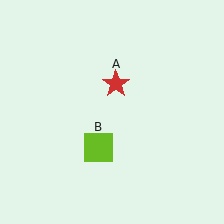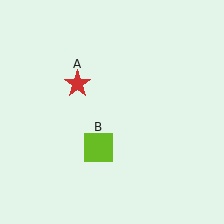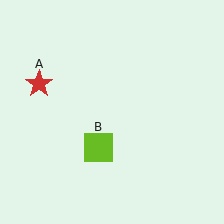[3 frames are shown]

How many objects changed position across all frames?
1 object changed position: red star (object A).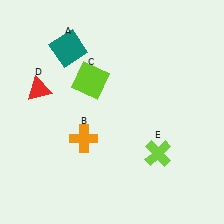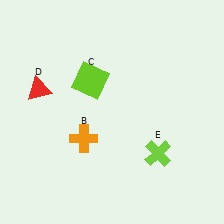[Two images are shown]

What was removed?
The teal square (A) was removed in Image 2.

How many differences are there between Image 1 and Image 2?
There is 1 difference between the two images.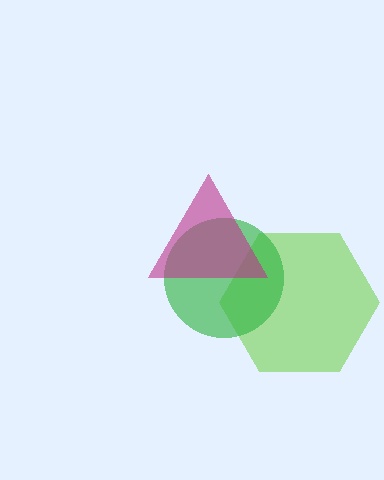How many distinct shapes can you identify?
There are 3 distinct shapes: a lime hexagon, a green circle, a magenta triangle.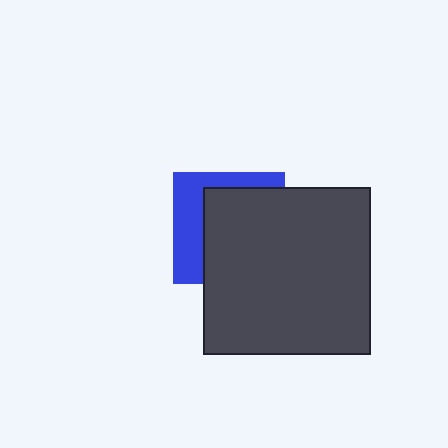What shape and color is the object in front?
The object in front is a dark gray square.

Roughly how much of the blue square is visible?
A small part of it is visible (roughly 37%).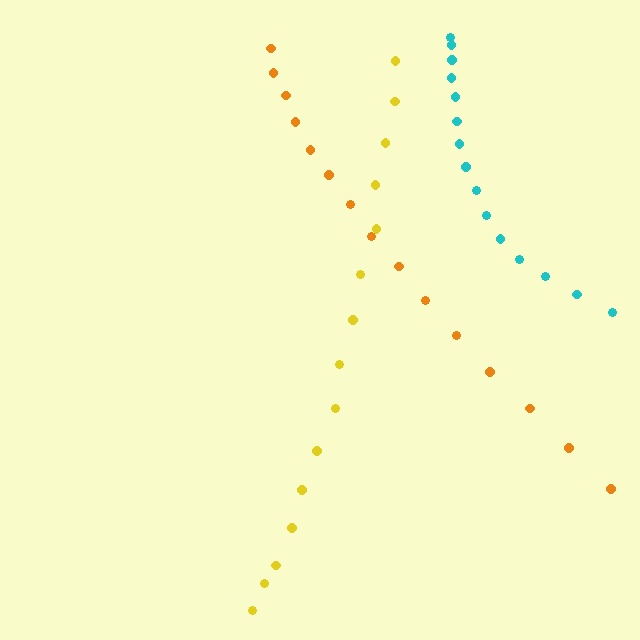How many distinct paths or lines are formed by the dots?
There are 3 distinct paths.